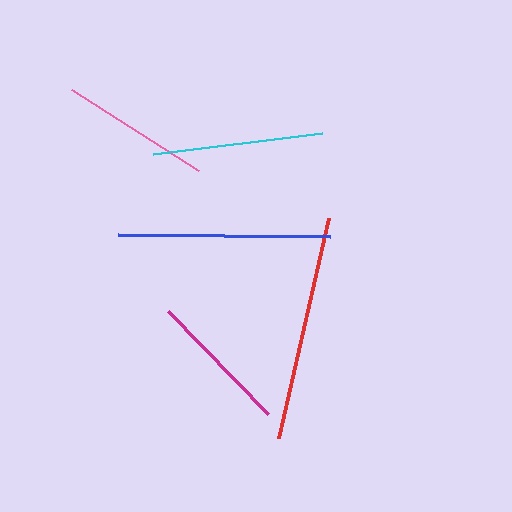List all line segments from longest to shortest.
From longest to shortest: red, blue, cyan, pink, magenta.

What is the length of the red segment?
The red segment is approximately 226 pixels long.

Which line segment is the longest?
The red line is the longest at approximately 226 pixels.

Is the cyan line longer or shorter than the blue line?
The blue line is longer than the cyan line.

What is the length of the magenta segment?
The magenta segment is approximately 143 pixels long.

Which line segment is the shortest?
The magenta line is the shortest at approximately 143 pixels.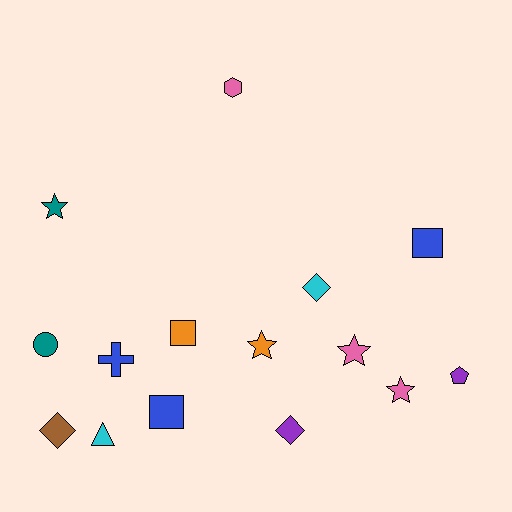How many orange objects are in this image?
There are 2 orange objects.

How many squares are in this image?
There are 3 squares.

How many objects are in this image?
There are 15 objects.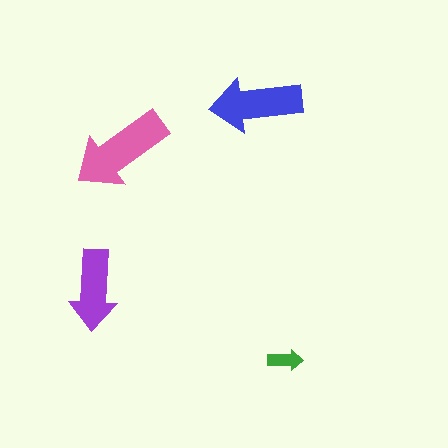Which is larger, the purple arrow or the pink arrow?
The pink one.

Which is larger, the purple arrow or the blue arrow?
The blue one.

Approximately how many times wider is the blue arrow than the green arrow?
About 2.5 times wider.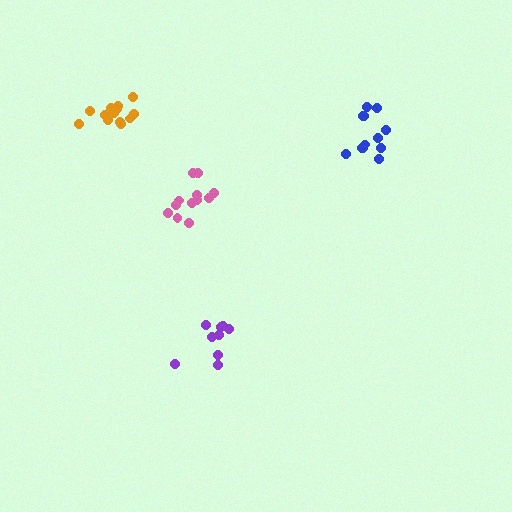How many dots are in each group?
Group 1: 12 dots, Group 2: 9 dots, Group 3: 12 dots, Group 4: 13 dots (46 total).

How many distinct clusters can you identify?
There are 4 distinct clusters.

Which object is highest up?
The orange cluster is topmost.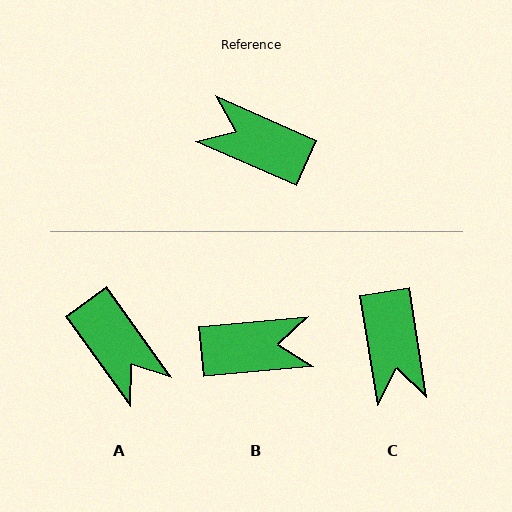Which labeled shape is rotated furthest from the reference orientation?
B, about 151 degrees away.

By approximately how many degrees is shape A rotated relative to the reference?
Approximately 150 degrees counter-clockwise.